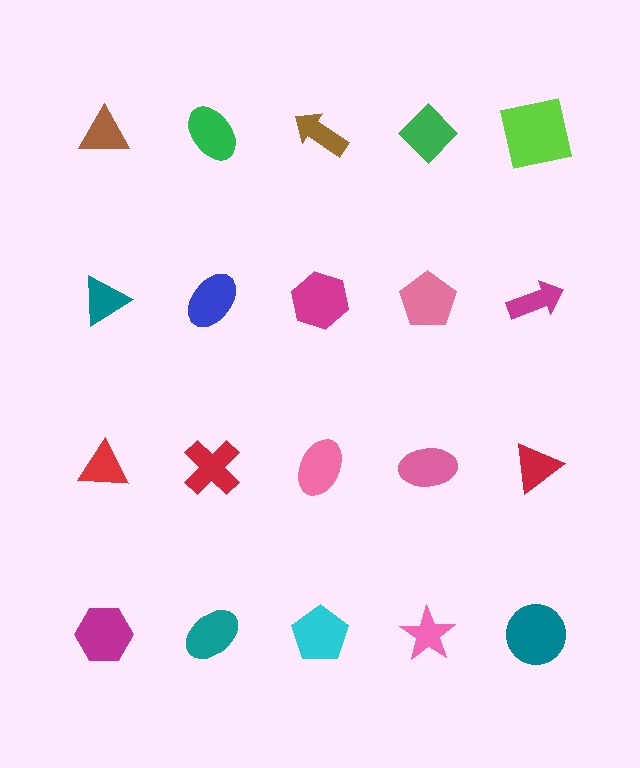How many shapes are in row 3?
5 shapes.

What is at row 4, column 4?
A pink star.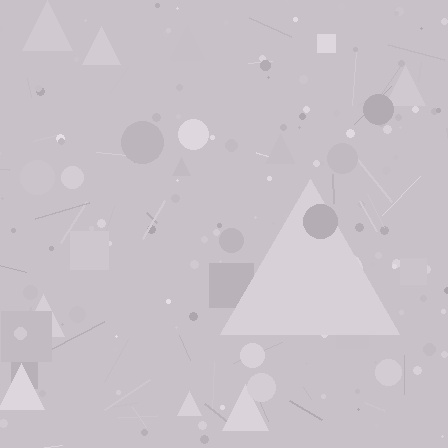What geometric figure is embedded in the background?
A triangle is embedded in the background.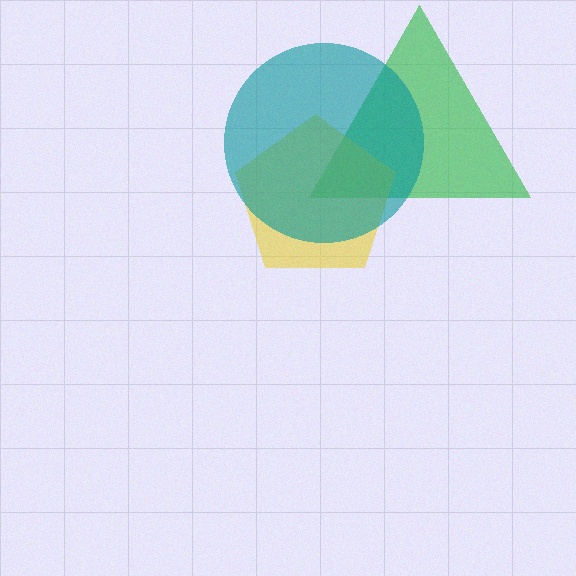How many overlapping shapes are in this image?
There are 3 overlapping shapes in the image.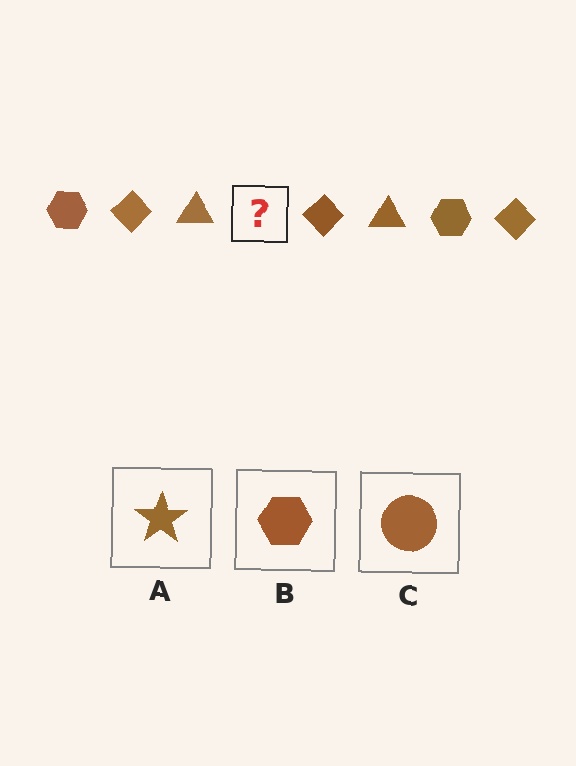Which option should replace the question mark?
Option B.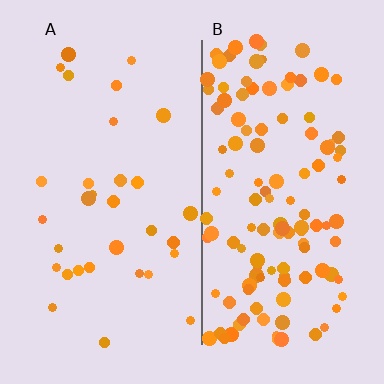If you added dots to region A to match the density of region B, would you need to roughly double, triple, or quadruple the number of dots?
Approximately quadruple.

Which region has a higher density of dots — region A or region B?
B (the right).